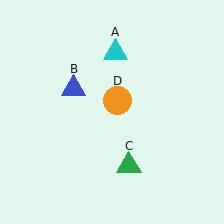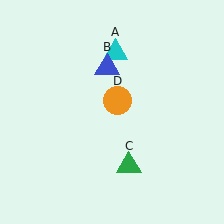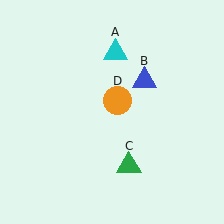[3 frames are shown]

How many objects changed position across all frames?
1 object changed position: blue triangle (object B).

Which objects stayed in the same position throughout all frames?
Cyan triangle (object A) and green triangle (object C) and orange circle (object D) remained stationary.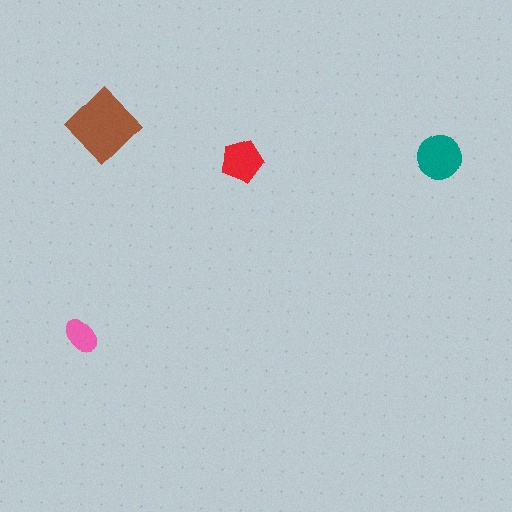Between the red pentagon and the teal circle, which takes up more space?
The teal circle.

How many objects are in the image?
There are 4 objects in the image.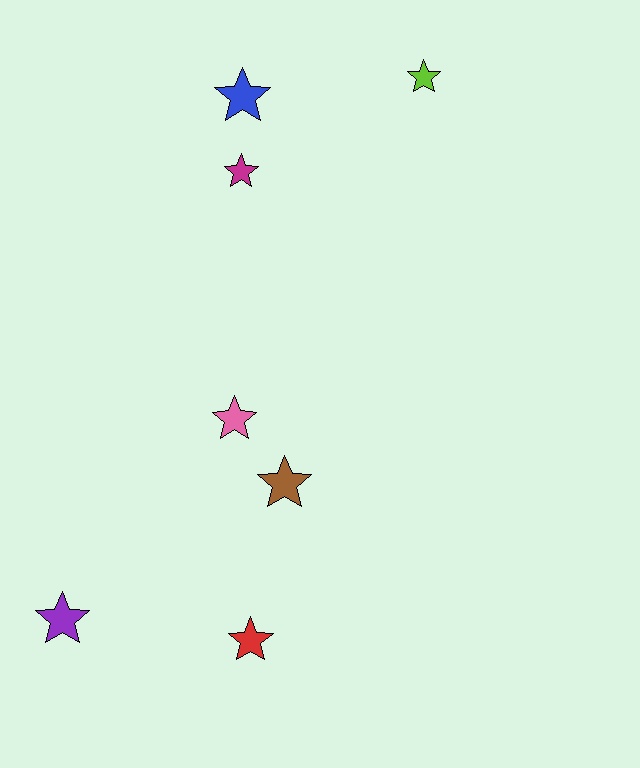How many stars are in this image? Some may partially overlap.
There are 7 stars.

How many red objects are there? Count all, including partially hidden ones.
There is 1 red object.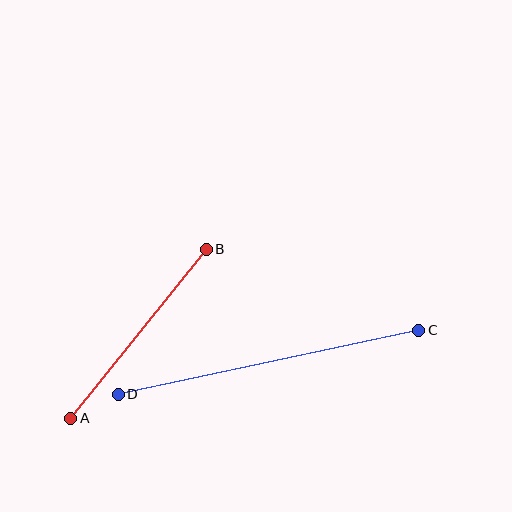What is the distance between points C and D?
The distance is approximately 307 pixels.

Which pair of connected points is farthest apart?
Points C and D are farthest apart.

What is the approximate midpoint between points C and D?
The midpoint is at approximately (268, 362) pixels.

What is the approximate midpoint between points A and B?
The midpoint is at approximately (139, 334) pixels.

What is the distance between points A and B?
The distance is approximately 217 pixels.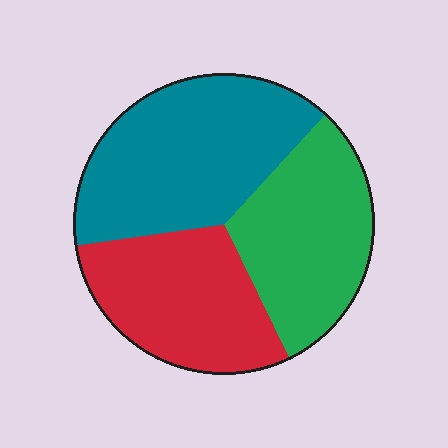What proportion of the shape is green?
Green covers roughly 30% of the shape.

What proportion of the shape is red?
Red covers around 30% of the shape.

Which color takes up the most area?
Teal, at roughly 40%.